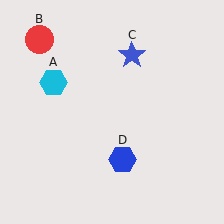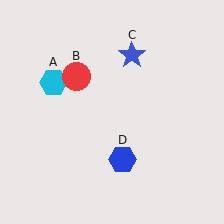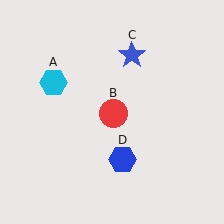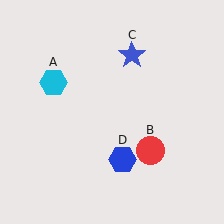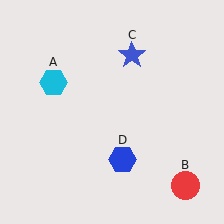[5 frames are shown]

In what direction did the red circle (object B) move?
The red circle (object B) moved down and to the right.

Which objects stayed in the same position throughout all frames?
Cyan hexagon (object A) and blue star (object C) and blue hexagon (object D) remained stationary.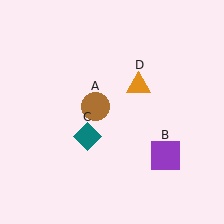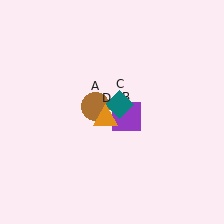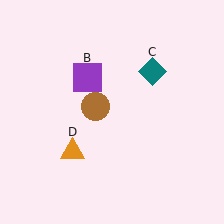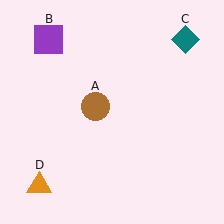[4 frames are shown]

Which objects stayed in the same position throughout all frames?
Brown circle (object A) remained stationary.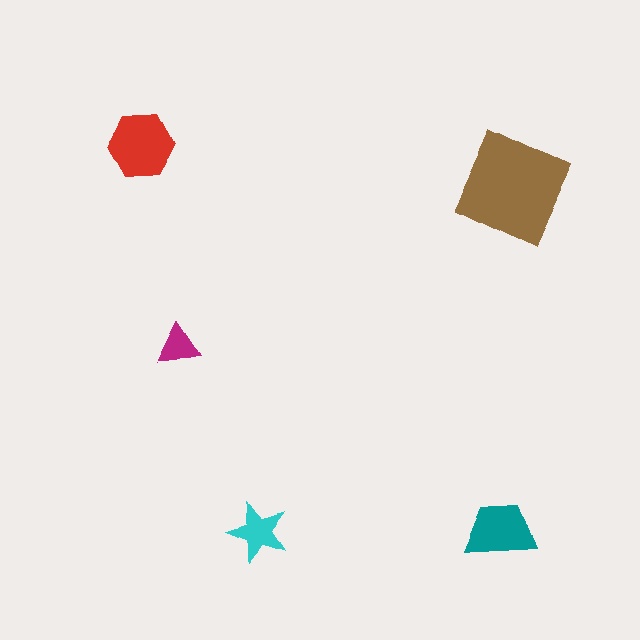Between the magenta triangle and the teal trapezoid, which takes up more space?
The teal trapezoid.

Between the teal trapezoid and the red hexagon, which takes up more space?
The red hexagon.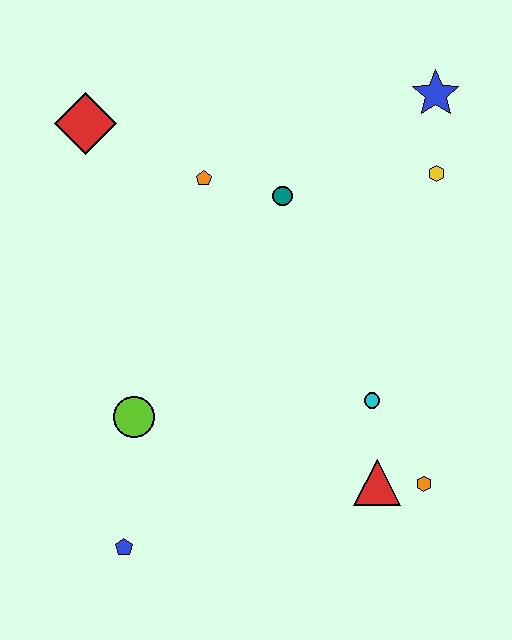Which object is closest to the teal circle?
The orange pentagon is closest to the teal circle.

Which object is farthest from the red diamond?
The orange hexagon is farthest from the red diamond.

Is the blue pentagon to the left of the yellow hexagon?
Yes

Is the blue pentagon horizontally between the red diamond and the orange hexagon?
Yes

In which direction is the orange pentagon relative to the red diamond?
The orange pentagon is to the right of the red diamond.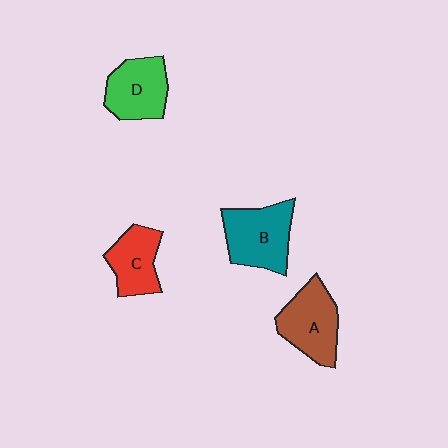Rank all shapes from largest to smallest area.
From largest to smallest: B (teal), A (brown), D (green), C (red).